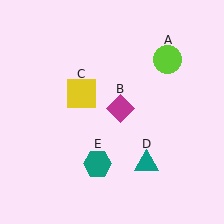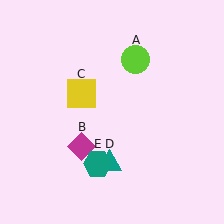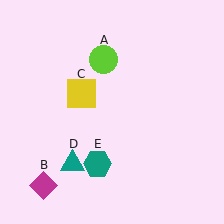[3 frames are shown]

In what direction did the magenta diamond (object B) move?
The magenta diamond (object B) moved down and to the left.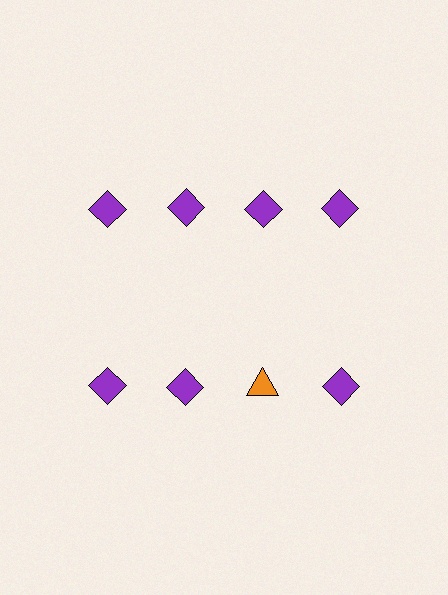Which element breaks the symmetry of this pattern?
The orange triangle in the second row, center column breaks the symmetry. All other shapes are purple diamonds.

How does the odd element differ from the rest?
It differs in both color (orange instead of purple) and shape (triangle instead of diamond).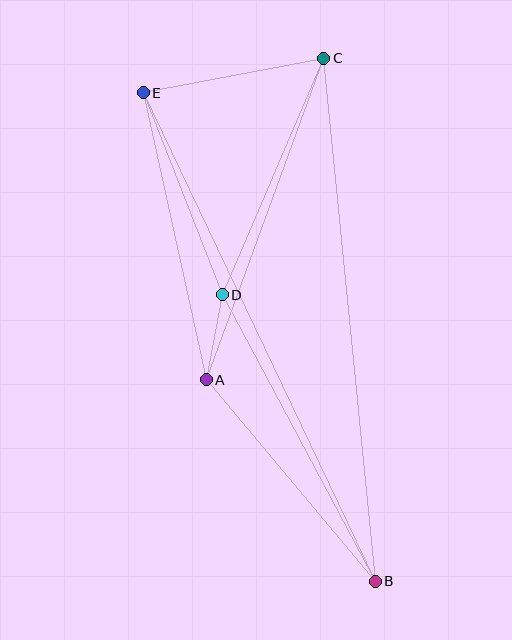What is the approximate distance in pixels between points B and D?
The distance between B and D is approximately 325 pixels.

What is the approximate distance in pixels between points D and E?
The distance between D and E is approximately 217 pixels.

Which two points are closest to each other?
Points A and D are closest to each other.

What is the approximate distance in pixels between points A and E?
The distance between A and E is approximately 294 pixels.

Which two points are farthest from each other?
Points B and E are farthest from each other.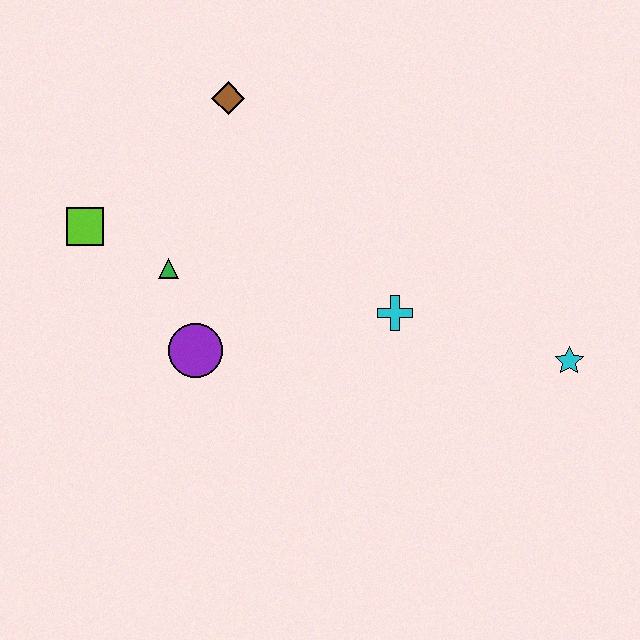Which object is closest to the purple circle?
The green triangle is closest to the purple circle.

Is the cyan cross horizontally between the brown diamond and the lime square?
No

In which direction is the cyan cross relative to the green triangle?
The cyan cross is to the right of the green triangle.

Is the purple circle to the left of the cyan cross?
Yes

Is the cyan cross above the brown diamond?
No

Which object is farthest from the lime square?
The cyan star is farthest from the lime square.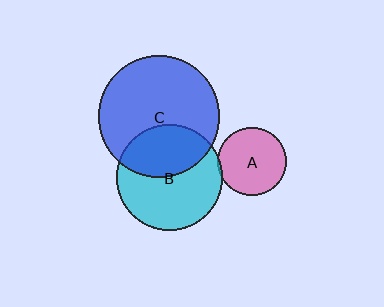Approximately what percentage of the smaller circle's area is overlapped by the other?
Approximately 5%.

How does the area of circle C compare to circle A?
Approximately 3.1 times.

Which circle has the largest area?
Circle C (blue).